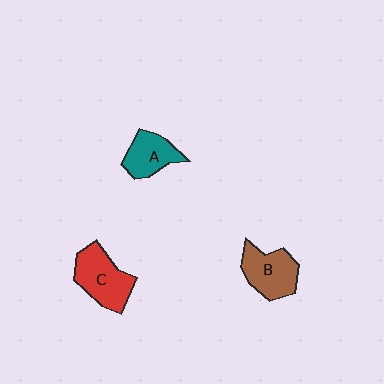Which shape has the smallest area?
Shape A (teal).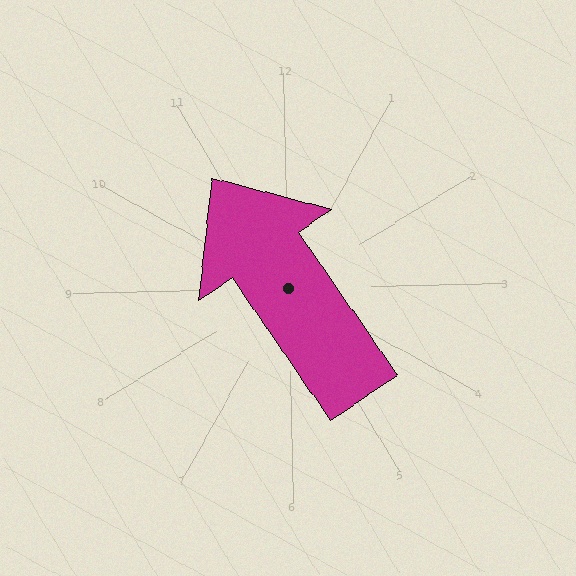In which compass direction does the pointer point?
Northwest.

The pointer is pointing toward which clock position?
Roughly 11 o'clock.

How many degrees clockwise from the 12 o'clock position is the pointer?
Approximately 327 degrees.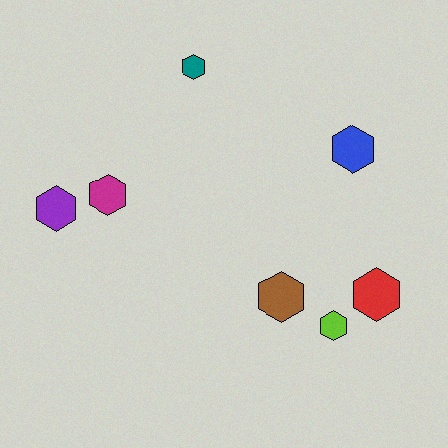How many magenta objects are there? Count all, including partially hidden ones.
There is 1 magenta object.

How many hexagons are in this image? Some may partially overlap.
There are 7 hexagons.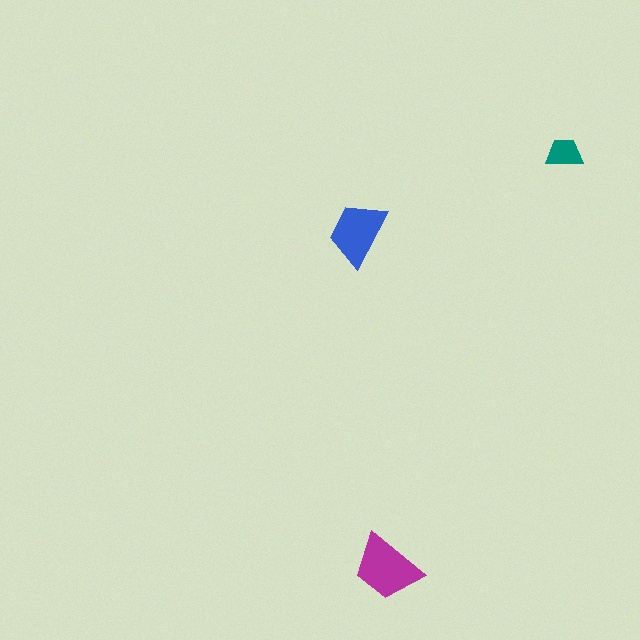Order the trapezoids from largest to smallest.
the magenta one, the blue one, the teal one.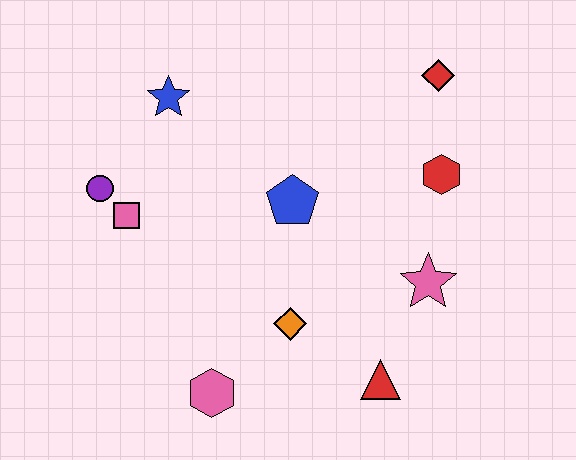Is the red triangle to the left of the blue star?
No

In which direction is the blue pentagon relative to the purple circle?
The blue pentagon is to the right of the purple circle.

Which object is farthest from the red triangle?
The blue star is farthest from the red triangle.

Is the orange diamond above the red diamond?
No